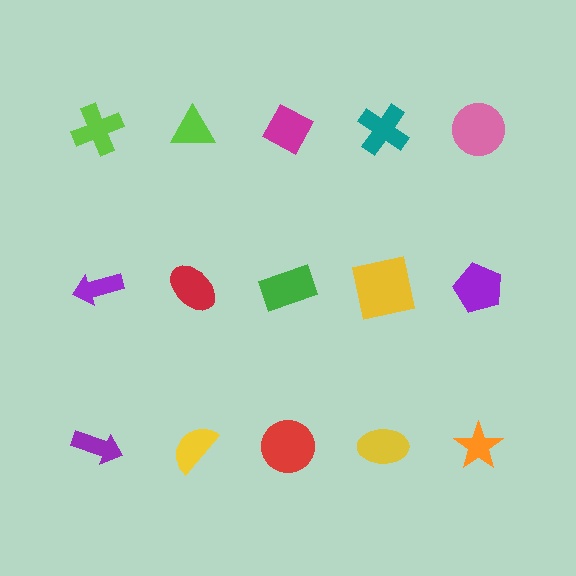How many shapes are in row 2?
5 shapes.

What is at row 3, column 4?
A yellow ellipse.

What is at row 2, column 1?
A purple arrow.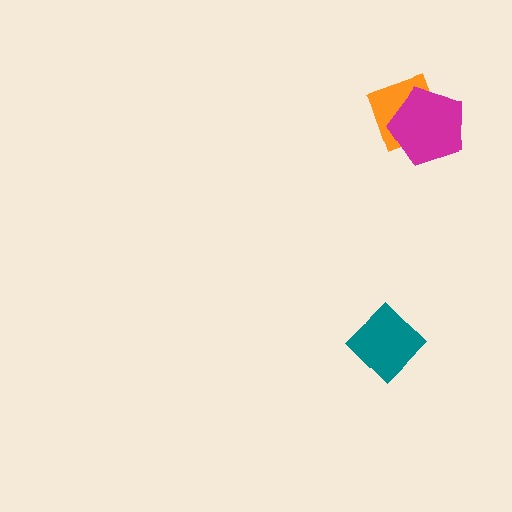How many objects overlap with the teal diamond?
0 objects overlap with the teal diamond.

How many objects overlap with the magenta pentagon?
1 object overlaps with the magenta pentagon.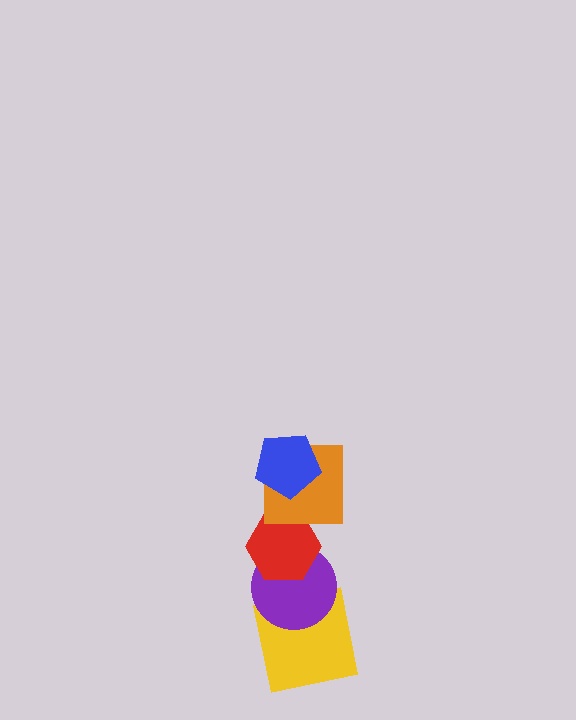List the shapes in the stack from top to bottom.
From top to bottom: the blue pentagon, the orange square, the red hexagon, the purple circle, the yellow square.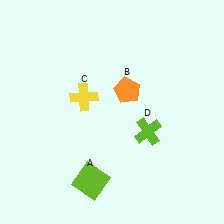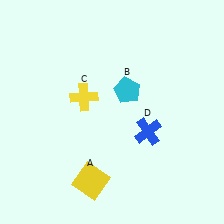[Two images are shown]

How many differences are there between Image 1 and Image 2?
There are 3 differences between the two images.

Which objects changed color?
A changed from lime to yellow. B changed from orange to cyan. D changed from lime to blue.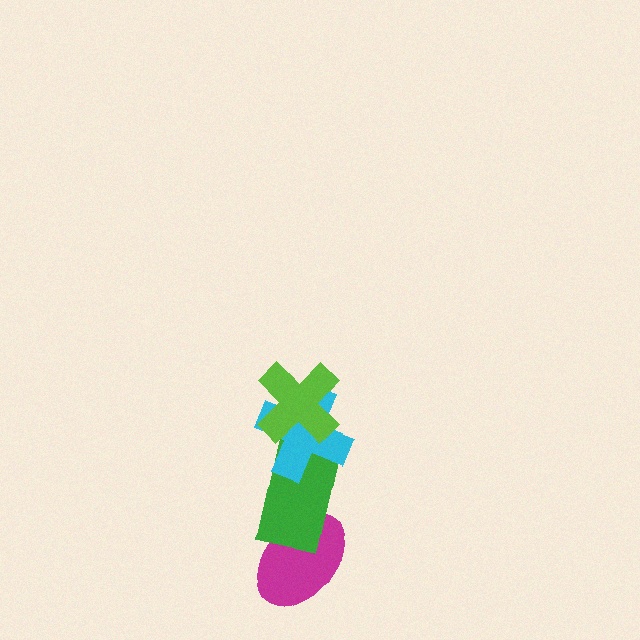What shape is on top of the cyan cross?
The lime cross is on top of the cyan cross.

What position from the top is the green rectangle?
The green rectangle is 3rd from the top.